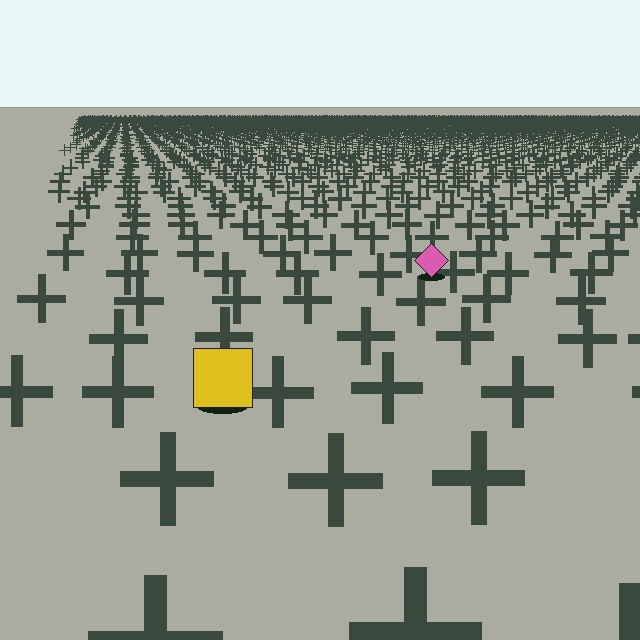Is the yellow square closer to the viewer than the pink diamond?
Yes. The yellow square is closer — you can tell from the texture gradient: the ground texture is coarser near it.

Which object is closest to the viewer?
The yellow square is closest. The texture marks near it are larger and more spread out.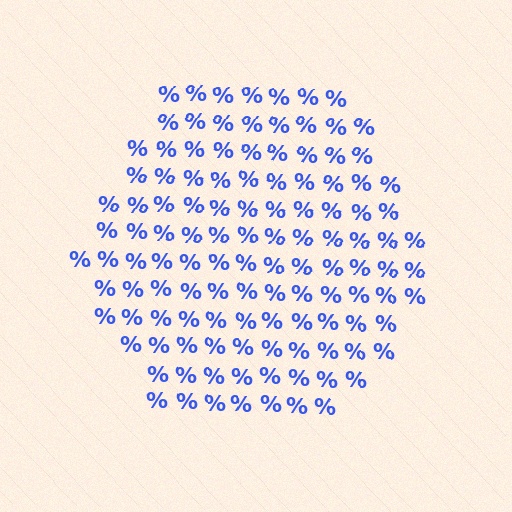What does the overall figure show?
The overall figure shows a hexagon.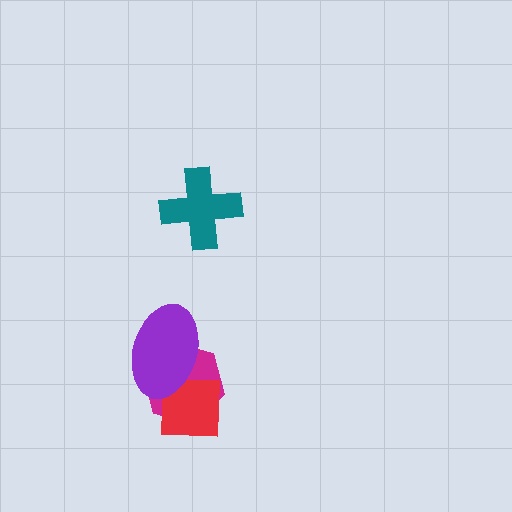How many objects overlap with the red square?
2 objects overlap with the red square.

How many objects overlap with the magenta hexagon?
2 objects overlap with the magenta hexagon.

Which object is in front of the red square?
The purple ellipse is in front of the red square.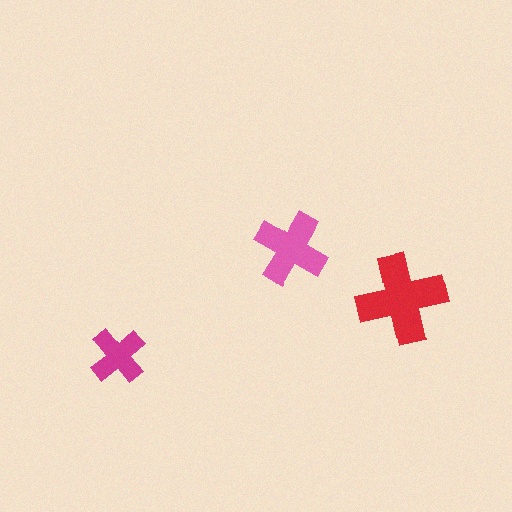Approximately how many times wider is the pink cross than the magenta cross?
About 1.5 times wider.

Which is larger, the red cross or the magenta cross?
The red one.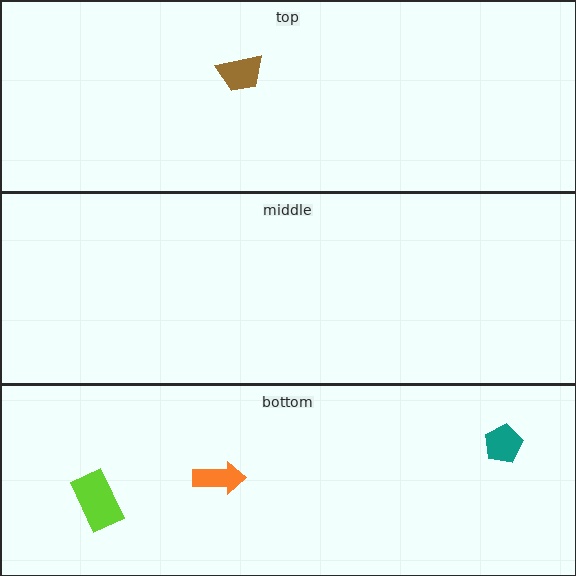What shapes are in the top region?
The brown trapezoid.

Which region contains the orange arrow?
The bottom region.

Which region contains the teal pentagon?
The bottom region.